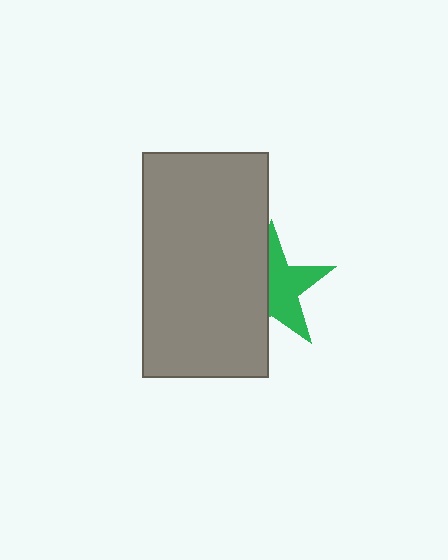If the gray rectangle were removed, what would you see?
You would see the complete green star.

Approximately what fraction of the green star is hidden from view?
Roughly 47% of the green star is hidden behind the gray rectangle.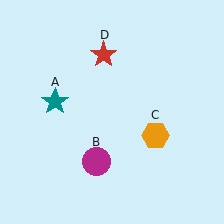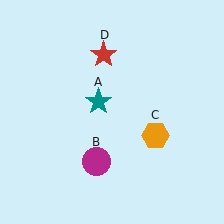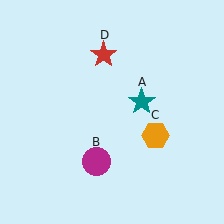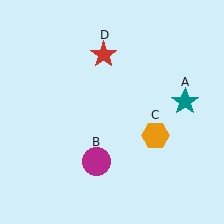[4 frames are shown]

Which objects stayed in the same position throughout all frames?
Magenta circle (object B) and orange hexagon (object C) and red star (object D) remained stationary.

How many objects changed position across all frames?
1 object changed position: teal star (object A).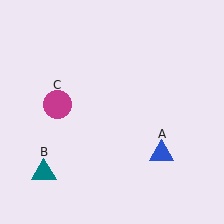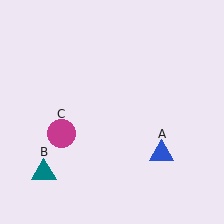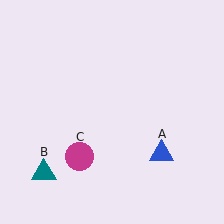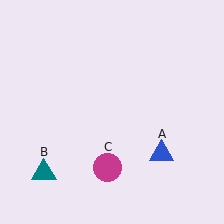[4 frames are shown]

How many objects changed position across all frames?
1 object changed position: magenta circle (object C).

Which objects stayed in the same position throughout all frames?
Blue triangle (object A) and teal triangle (object B) remained stationary.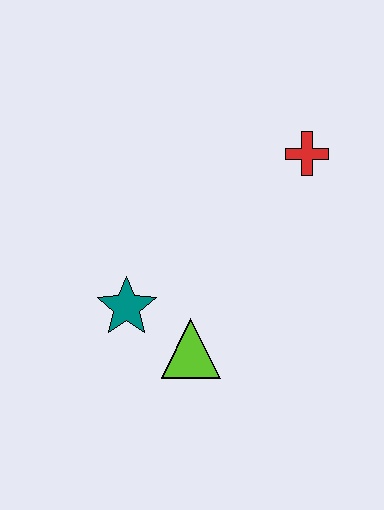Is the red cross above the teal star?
Yes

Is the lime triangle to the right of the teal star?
Yes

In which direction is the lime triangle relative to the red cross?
The lime triangle is below the red cross.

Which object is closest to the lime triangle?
The teal star is closest to the lime triangle.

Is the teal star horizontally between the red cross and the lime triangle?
No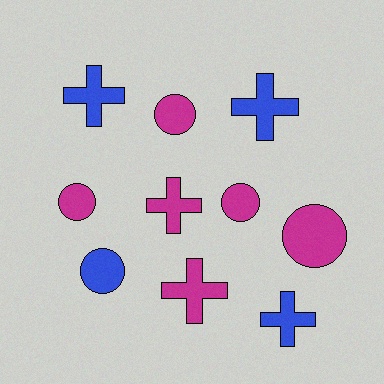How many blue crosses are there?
There are 3 blue crosses.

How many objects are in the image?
There are 10 objects.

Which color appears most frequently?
Magenta, with 6 objects.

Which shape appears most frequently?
Circle, with 5 objects.